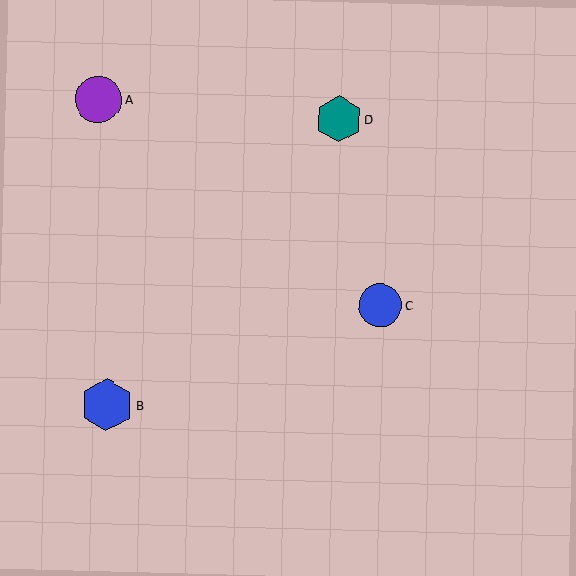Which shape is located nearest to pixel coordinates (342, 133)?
The teal hexagon (labeled D) at (339, 119) is nearest to that location.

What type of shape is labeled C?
Shape C is a blue circle.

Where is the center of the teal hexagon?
The center of the teal hexagon is at (339, 119).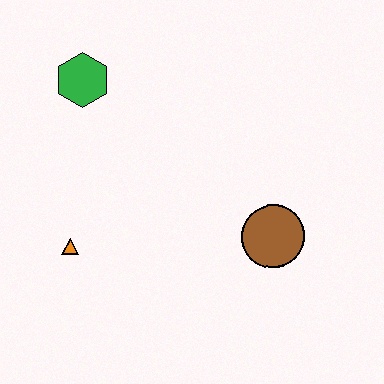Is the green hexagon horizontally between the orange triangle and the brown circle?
Yes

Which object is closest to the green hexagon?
The orange triangle is closest to the green hexagon.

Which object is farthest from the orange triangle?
The brown circle is farthest from the orange triangle.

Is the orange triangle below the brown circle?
Yes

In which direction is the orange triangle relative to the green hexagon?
The orange triangle is below the green hexagon.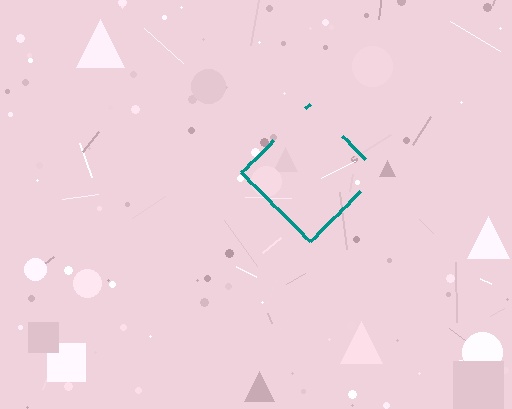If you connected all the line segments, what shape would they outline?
They would outline a diamond.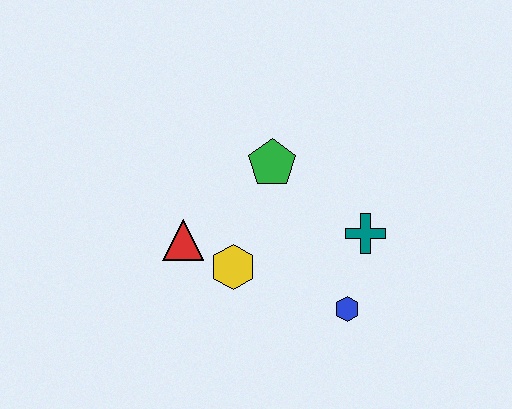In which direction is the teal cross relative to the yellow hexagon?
The teal cross is to the right of the yellow hexagon.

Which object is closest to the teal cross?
The blue hexagon is closest to the teal cross.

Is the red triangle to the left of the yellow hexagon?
Yes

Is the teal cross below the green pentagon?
Yes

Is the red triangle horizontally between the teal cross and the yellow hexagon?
No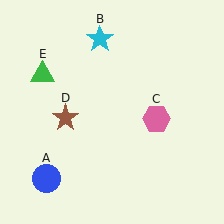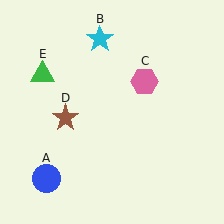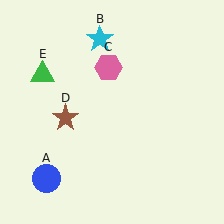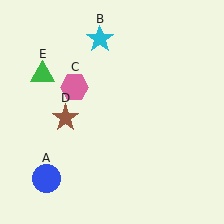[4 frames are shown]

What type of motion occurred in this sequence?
The pink hexagon (object C) rotated counterclockwise around the center of the scene.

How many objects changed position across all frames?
1 object changed position: pink hexagon (object C).